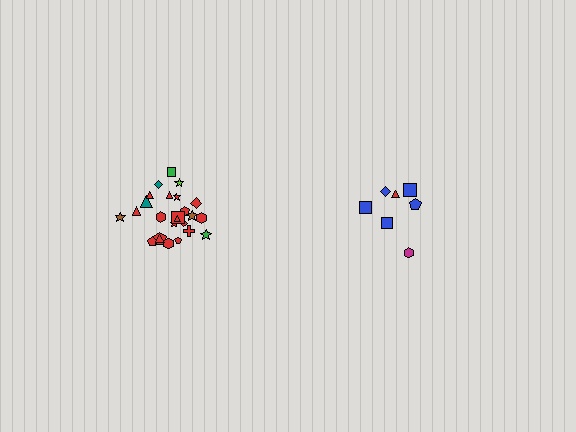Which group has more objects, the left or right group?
The left group.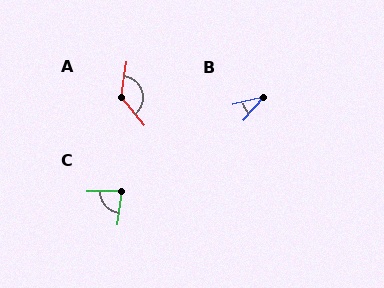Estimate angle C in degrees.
Approximately 81 degrees.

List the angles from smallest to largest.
B (34°), C (81°), A (132°).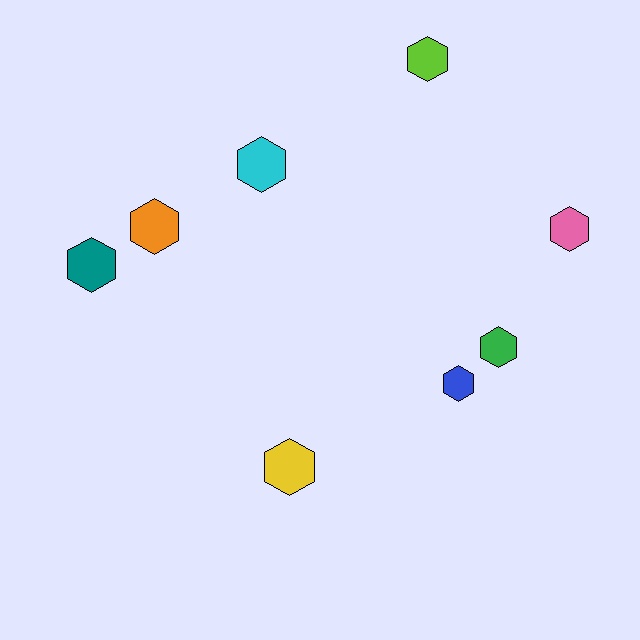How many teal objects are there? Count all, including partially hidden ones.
There is 1 teal object.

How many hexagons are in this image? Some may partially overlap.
There are 8 hexagons.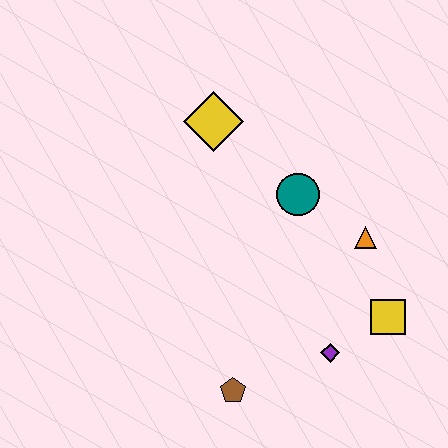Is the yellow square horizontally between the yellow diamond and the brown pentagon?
No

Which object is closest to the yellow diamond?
The teal circle is closest to the yellow diamond.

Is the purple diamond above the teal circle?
No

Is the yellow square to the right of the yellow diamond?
Yes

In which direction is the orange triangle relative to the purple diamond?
The orange triangle is above the purple diamond.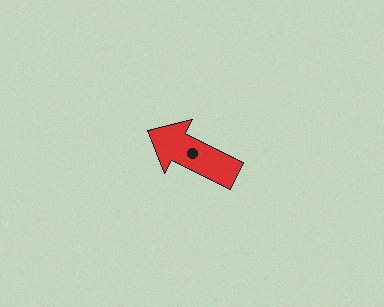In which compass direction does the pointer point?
Northwest.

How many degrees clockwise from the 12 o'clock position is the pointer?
Approximately 297 degrees.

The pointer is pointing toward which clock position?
Roughly 10 o'clock.